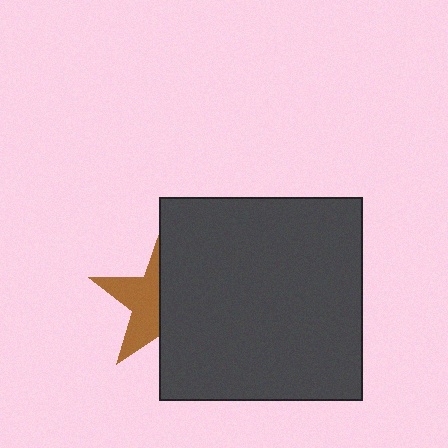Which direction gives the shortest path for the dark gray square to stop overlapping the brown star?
Moving right gives the shortest separation.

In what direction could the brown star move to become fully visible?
The brown star could move left. That would shift it out from behind the dark gray square entirely.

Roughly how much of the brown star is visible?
About half of it is visible (roughly 46%).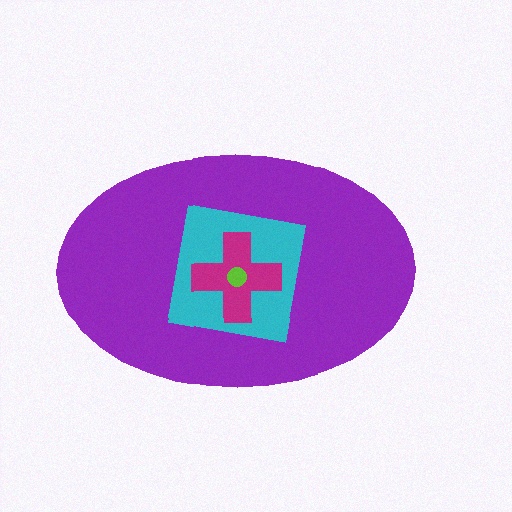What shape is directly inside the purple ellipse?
The cyan square.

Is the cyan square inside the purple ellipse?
Yes.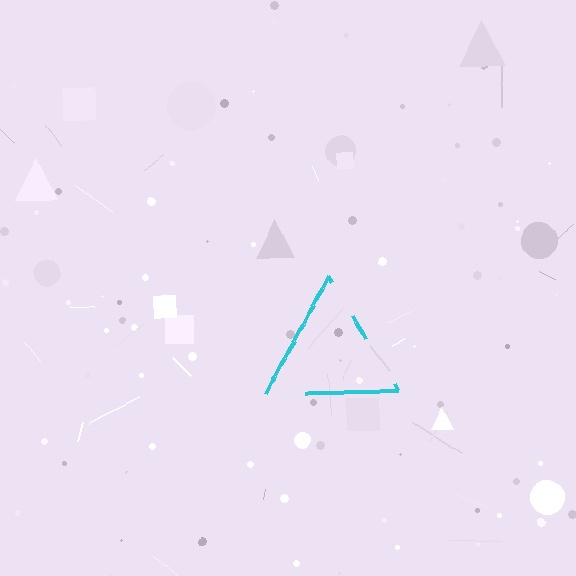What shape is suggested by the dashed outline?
The dashed outline suggests a triangle.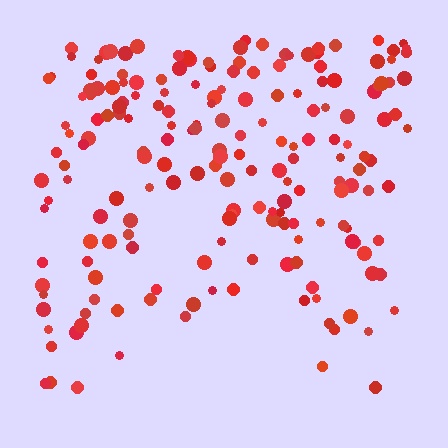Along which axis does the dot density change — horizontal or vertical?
Vertical.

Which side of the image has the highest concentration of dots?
The top.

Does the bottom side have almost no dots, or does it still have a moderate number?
Still a moderate number, just noticeably fewer than the top.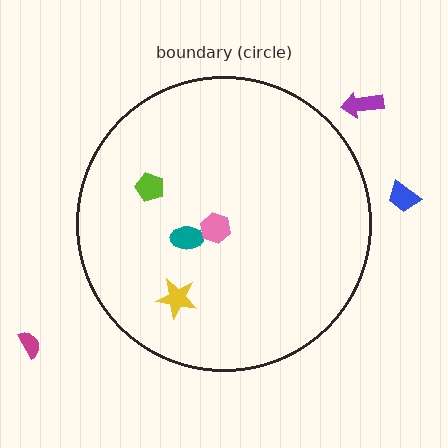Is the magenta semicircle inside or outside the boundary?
Outside.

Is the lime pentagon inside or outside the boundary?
Inside.